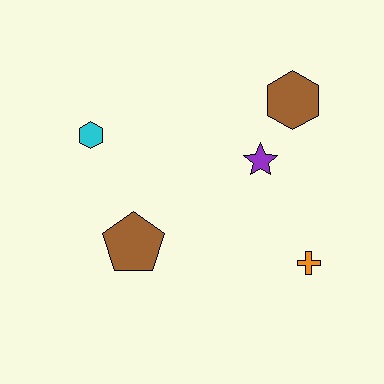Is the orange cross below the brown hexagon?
Yes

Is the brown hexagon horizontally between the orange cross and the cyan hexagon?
Yes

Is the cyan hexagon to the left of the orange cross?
Yes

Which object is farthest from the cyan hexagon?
The orange cross is farthest from the cyan hexagon.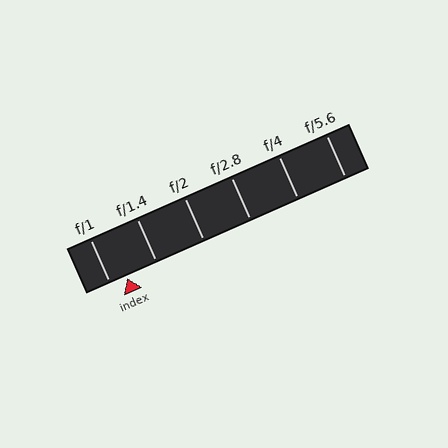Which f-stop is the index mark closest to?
The index mark is closest to f/1.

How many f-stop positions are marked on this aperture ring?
There are 6 f-stop positions marked.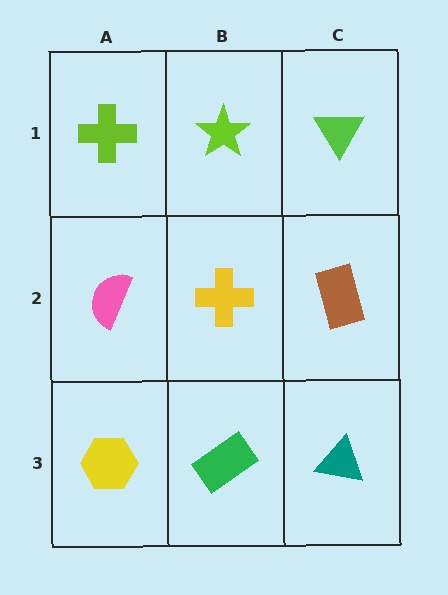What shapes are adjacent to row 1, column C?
A brown rectangle (row 2, column C), a lime star (row 1, column B).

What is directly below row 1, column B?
A yellow cross.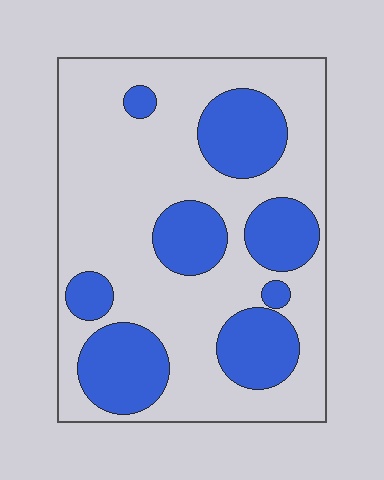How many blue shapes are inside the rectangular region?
8.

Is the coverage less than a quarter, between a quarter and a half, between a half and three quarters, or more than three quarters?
Between a quarter and a half.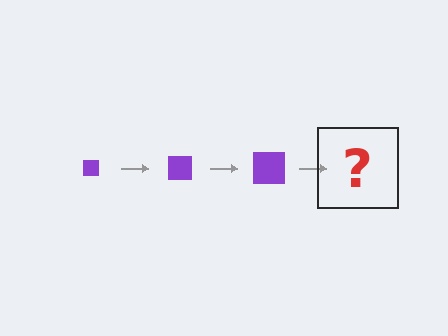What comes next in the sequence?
The next element should be a purple square, larger than the previous one.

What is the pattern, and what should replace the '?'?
The pattern is that the square gets progressively larger each step. The '?' should be a purple square, larger than the previous one.